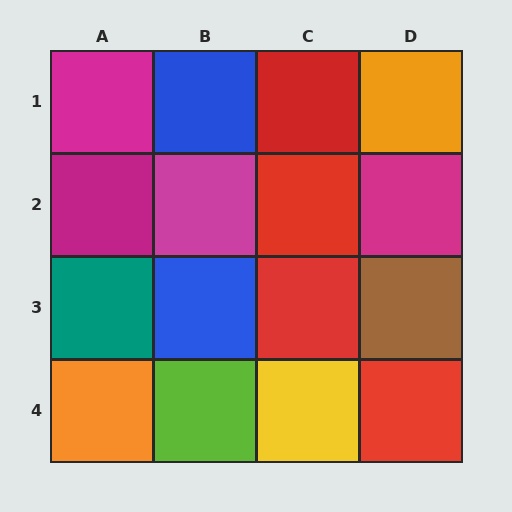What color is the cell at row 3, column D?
Brown.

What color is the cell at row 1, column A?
Magenta.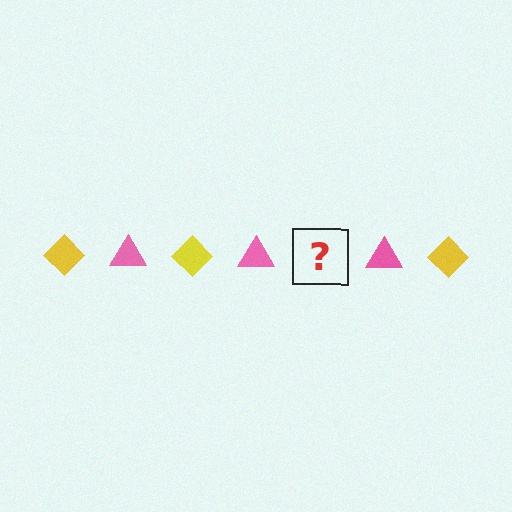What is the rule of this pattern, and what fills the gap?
The rule is that the pattern alternates between yellow diamond and pink triangle. The gap should be filled with a yellow diamond.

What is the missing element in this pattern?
The missing element is a yellow diamond.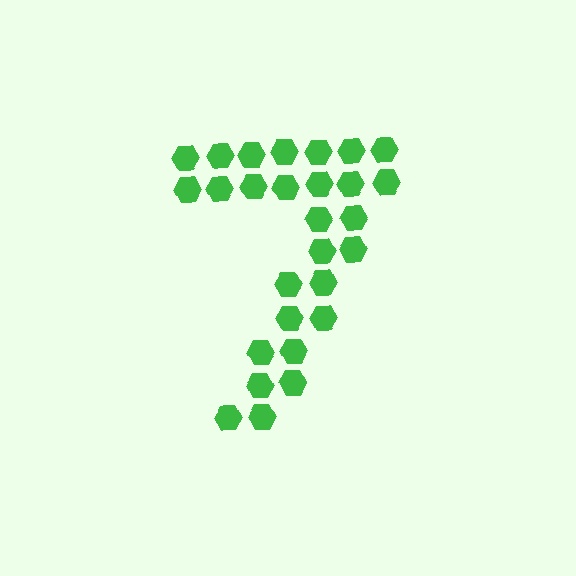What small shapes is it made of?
It is made of small hexagons.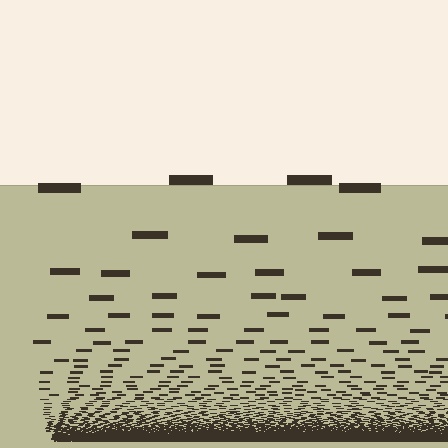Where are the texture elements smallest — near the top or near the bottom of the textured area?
Near the bottom.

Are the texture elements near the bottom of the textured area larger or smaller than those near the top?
Smaller. The gradient is inverted — elements near the bottom are smaller and denser.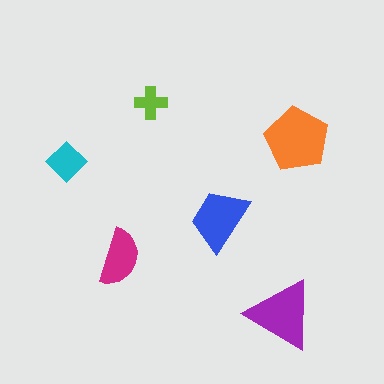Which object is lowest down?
The purple triangle is bottommost.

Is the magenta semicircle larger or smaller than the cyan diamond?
Larger.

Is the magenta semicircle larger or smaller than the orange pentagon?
Smaller.